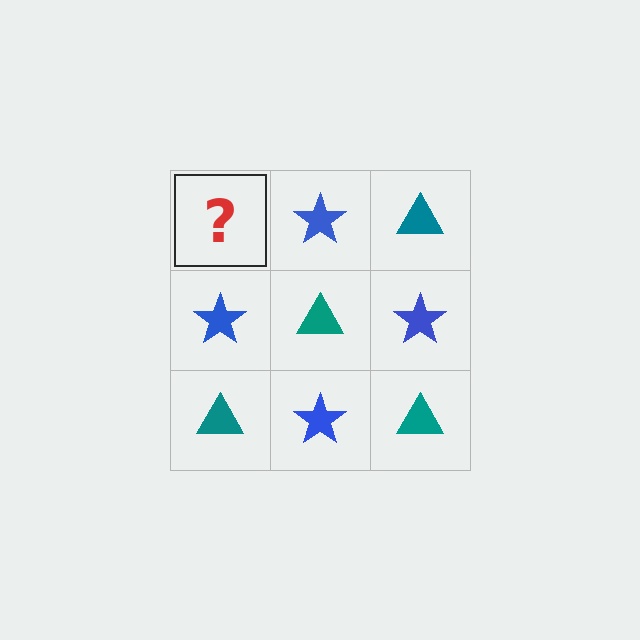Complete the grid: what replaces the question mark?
The question mark should be replaced with a teal triangle.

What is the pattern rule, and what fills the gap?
The rule is that it alternates teal triangle and blue star in a checkerboard pattern. The gap should be filled with a teal triangle.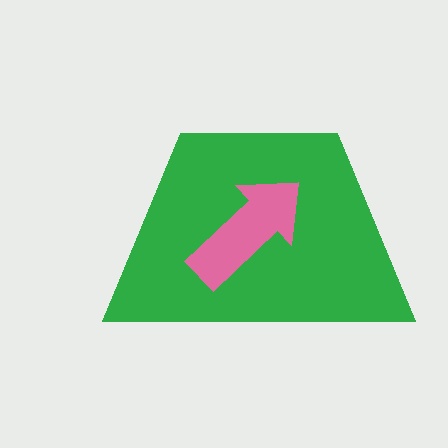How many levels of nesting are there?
2.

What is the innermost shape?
The pink arrow.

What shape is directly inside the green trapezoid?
The pink arrow.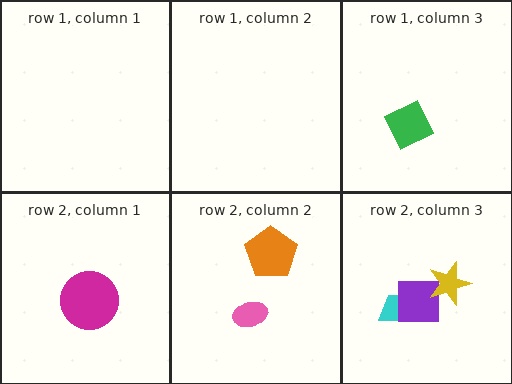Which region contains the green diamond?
The row 1, column 3 region.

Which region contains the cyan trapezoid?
The row 2, column 3 region.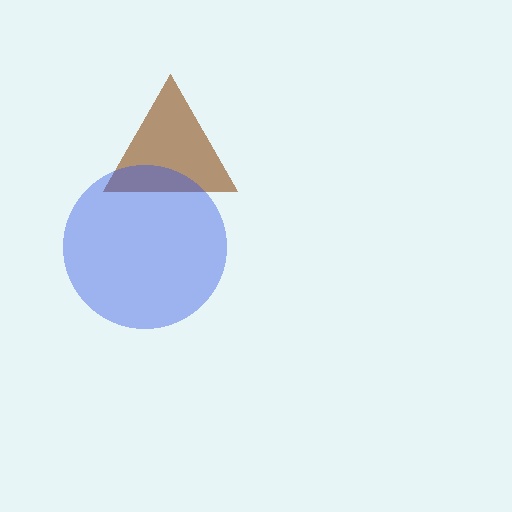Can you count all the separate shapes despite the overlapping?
Yes, there are 2 separate shapes.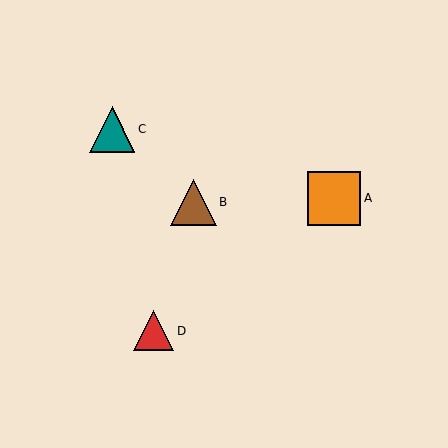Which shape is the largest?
The orange square (labeled A) is the largest.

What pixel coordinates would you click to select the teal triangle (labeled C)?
Click at (112, 129) to select the teal triangle C.